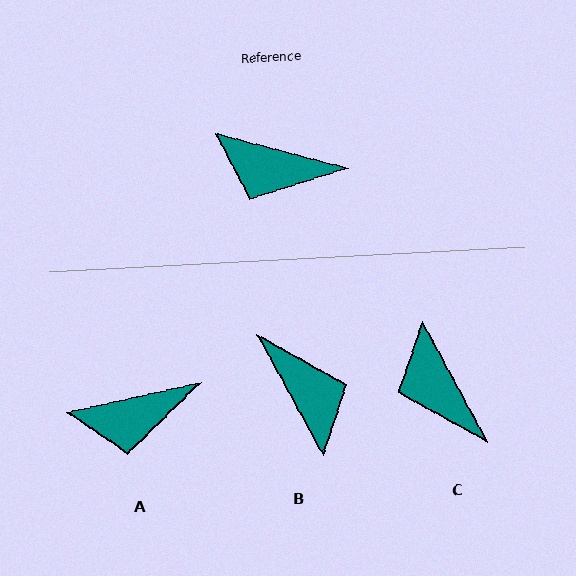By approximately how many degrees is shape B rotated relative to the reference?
Approximately 133 degrees counter-clockwise.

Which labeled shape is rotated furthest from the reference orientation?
B, about 133 degrees away.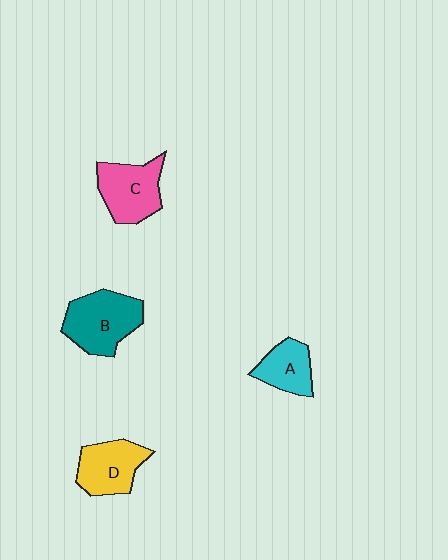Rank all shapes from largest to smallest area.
From largest to smallest: B (teal), C (pink), D (yellow), A (cyan).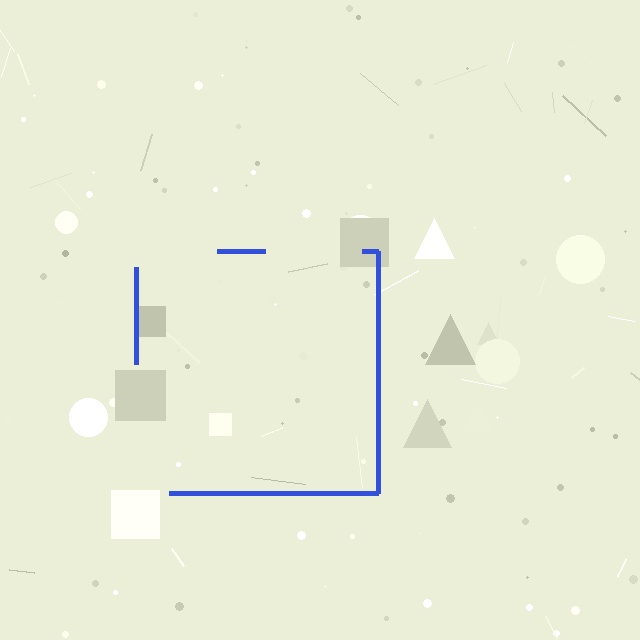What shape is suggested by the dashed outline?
The dashed outline suggests a square.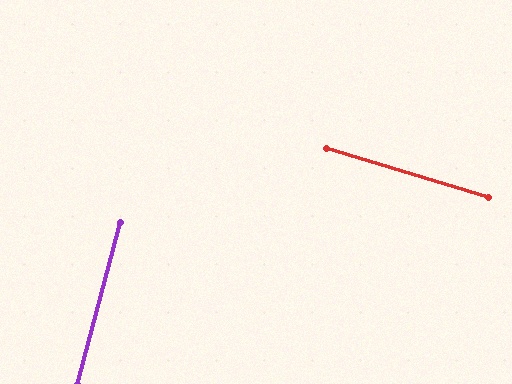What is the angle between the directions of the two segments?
Approximately 88 degrees.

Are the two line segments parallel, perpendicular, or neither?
Perpendicular — they meet at approximately 88°.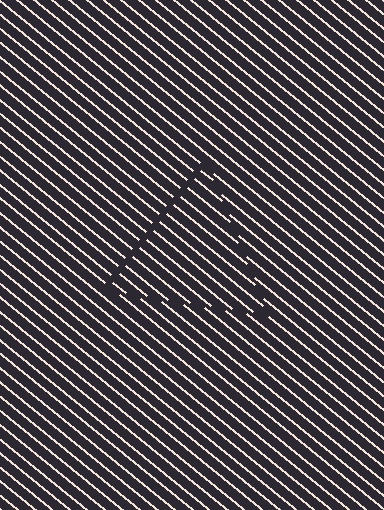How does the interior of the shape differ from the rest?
The interior of the shape contains the same grating, shifted by half a period — the contour is defined by the phase discontinuity where line-ends from the inner and outer gratings abut.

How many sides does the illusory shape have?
3 sides — the line-ends trace a triangle.